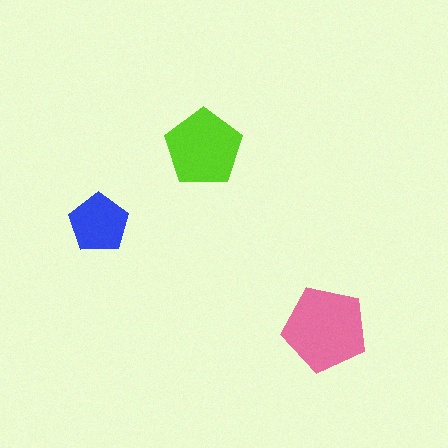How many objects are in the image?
There are 3 objects in the image.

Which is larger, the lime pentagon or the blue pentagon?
The lime one.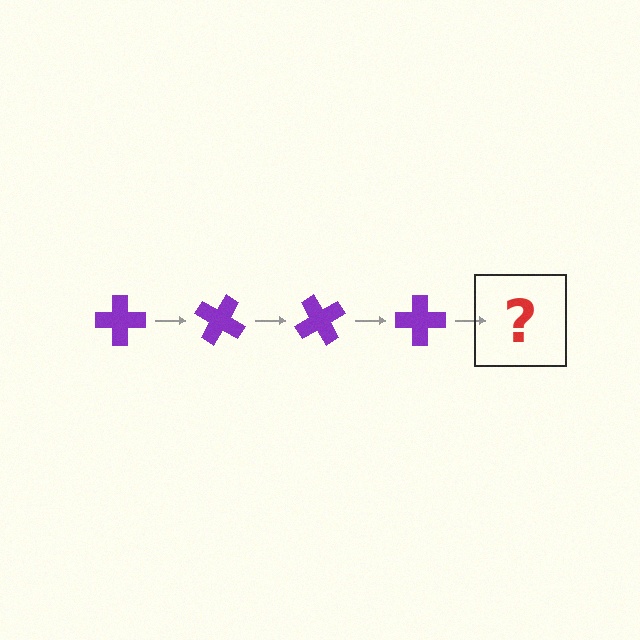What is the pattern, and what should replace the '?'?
The pattern is that the cross rotates 30 degrees each step. The '?' should be a purple cross rotated 120 degrees.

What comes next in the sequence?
The next element should be a purple cross rotated 120 degrees.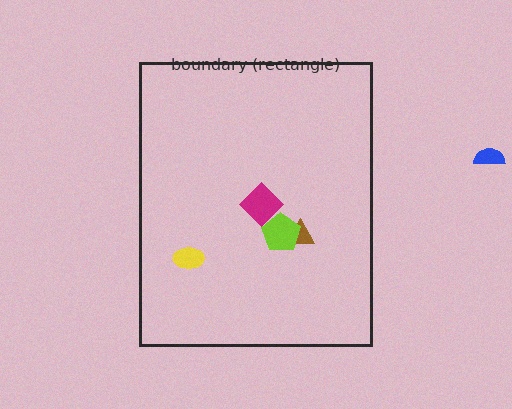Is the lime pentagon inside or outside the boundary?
Inside.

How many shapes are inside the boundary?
4 inside, 1 outside.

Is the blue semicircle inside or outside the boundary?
Outside.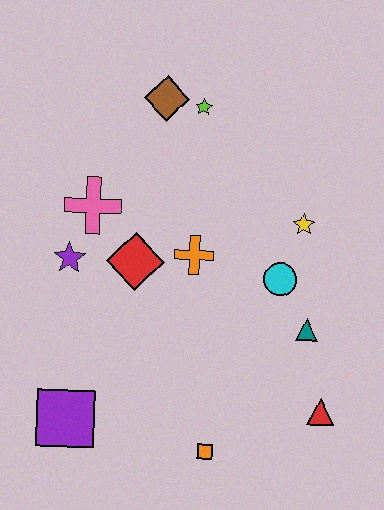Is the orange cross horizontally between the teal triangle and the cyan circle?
No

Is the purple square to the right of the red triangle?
No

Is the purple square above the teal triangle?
No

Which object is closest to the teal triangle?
The cyan circle is closest to the teal triangle.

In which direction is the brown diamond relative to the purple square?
The brown diamond is above the purple square.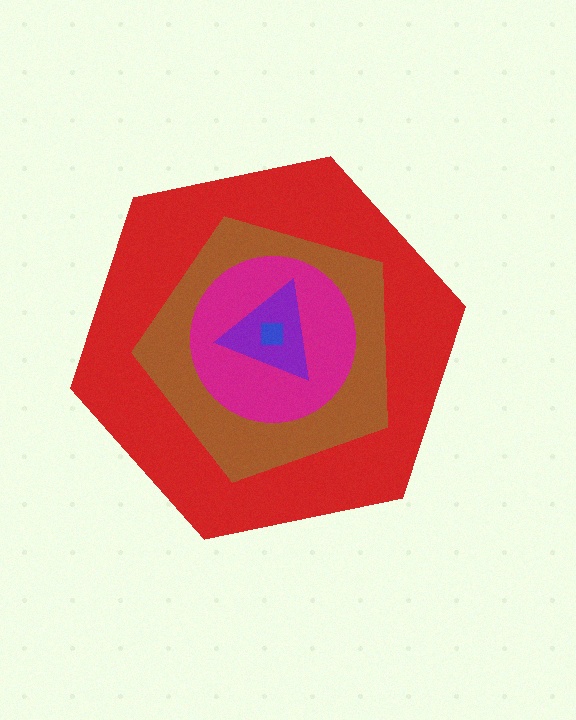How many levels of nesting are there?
5.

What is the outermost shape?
The red hexagon.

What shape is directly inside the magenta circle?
The purple triangle.